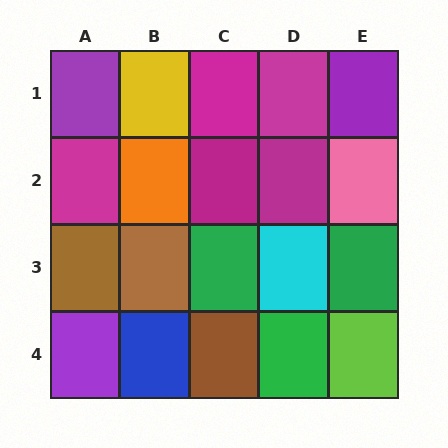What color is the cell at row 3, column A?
Brown.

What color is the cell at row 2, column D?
Magenta.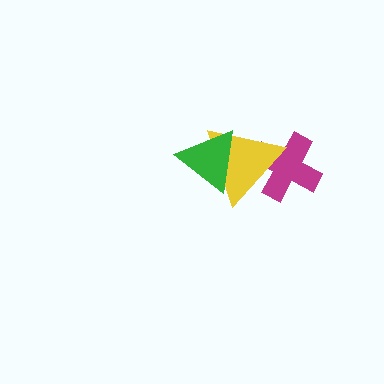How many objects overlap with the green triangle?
1 object overlaps with the green triangle.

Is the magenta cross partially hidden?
Yes, it is partially covered by another shape.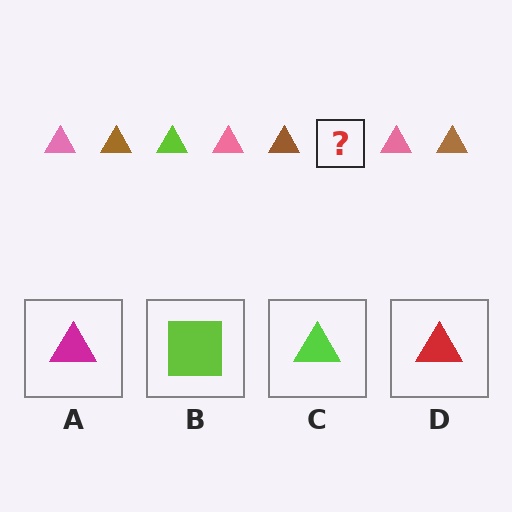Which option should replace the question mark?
Option C.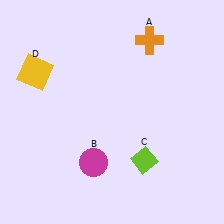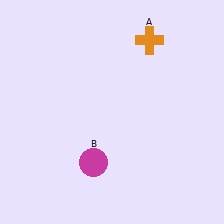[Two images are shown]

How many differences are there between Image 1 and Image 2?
There are 2 differences between the two images.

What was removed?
The lime diamond (C), the yellow square (D) were removed in Image 2.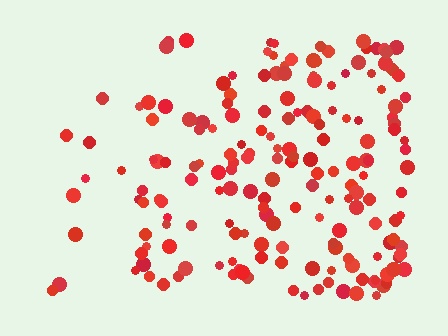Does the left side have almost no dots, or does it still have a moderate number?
Still a moderate number, just noticeably fewer than the right.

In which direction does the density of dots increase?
From left to right, with the right side densest.